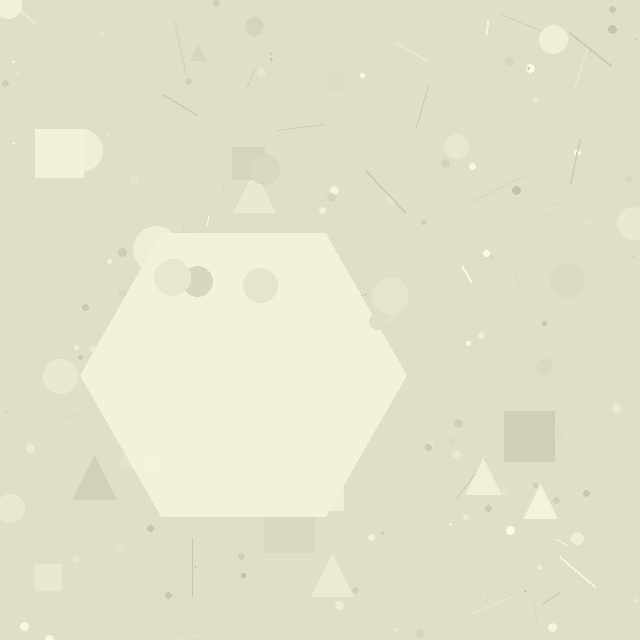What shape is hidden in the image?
A hexagon is hidden in the image.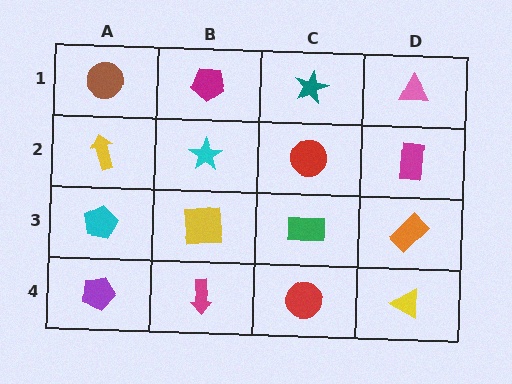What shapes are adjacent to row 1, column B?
A cyan star (row 2, column B), a brown circle (row 1, column A), a teal star (row 1, column C).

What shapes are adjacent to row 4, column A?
A cyan pentagon (row 3, column A), a magenta arrow (row 4, column B).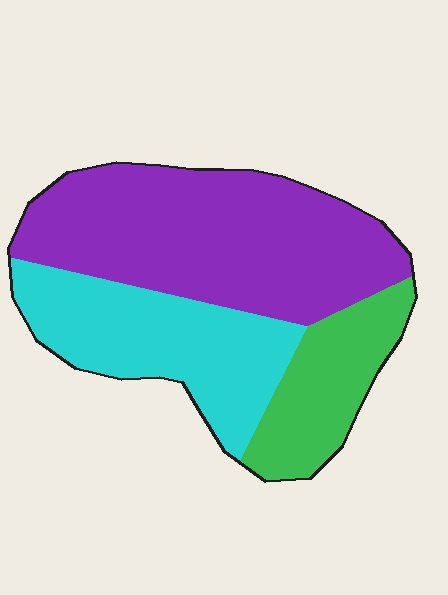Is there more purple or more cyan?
Purple.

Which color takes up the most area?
Purple, at roughly 50%.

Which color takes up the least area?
Green, at roughly 20%.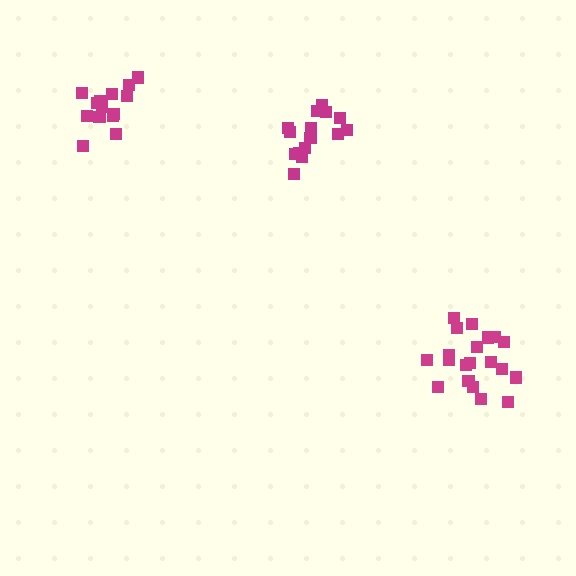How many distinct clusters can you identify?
There are 3 distinct clusters.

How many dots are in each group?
Group 1: 20 dots, Group 2: 15 dots, Group 3: 15 dots (50 total).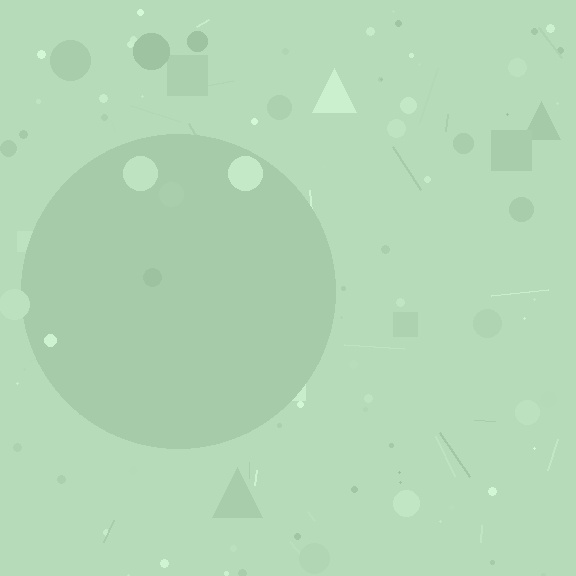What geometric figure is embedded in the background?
A circle is embedded in the background.